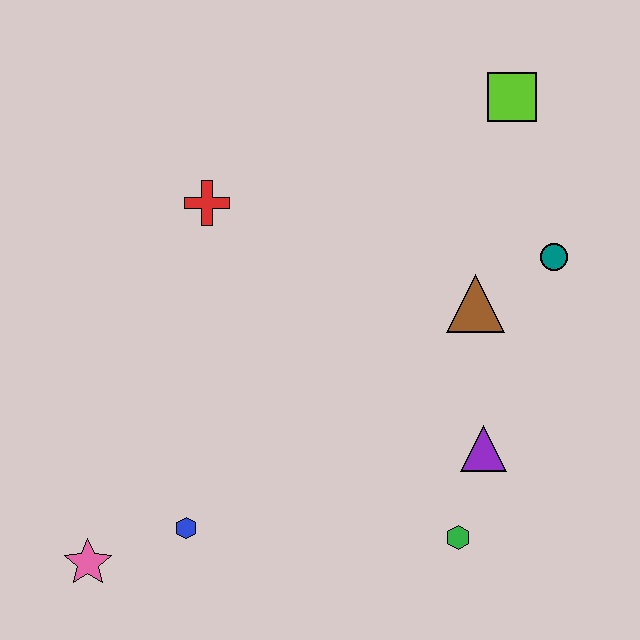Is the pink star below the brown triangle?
Yes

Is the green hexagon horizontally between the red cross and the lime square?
Yes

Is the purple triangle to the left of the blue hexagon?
No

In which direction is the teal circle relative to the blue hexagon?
The teal circle is to the right of the blue hexagon.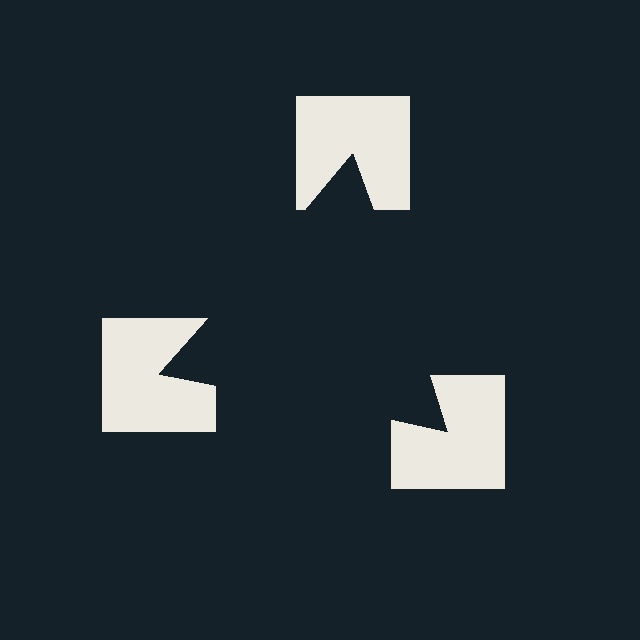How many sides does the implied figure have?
3 sides.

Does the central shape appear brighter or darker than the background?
It typically appears slightly darker than the background, even though no actual brightness change is drawn.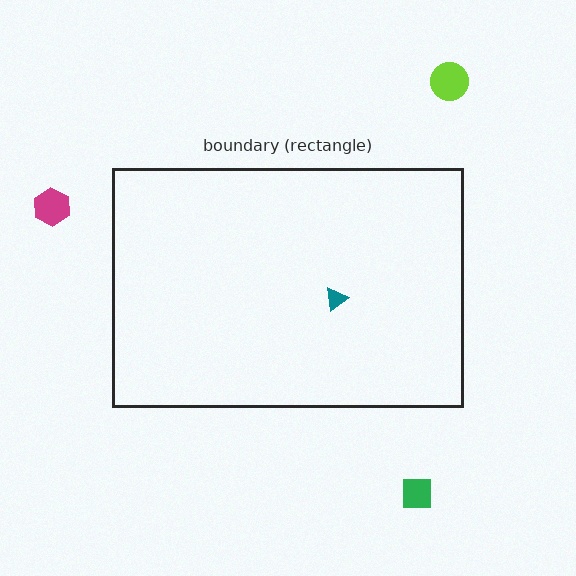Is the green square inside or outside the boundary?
Outside.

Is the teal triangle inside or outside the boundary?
Inside.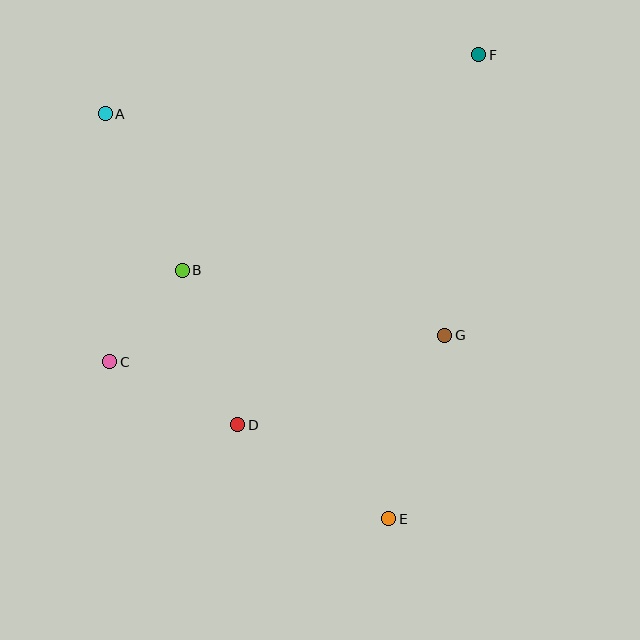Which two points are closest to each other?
Points B and C are closest to each other.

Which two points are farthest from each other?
Points A and E are farthest from each other.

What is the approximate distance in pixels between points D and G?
The distance between D and G is approximately 226 pixels.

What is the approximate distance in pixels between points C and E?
The distance between C and E is approximately 320 pixels.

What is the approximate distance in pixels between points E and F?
The distance between E and F is approximately 472 pixels.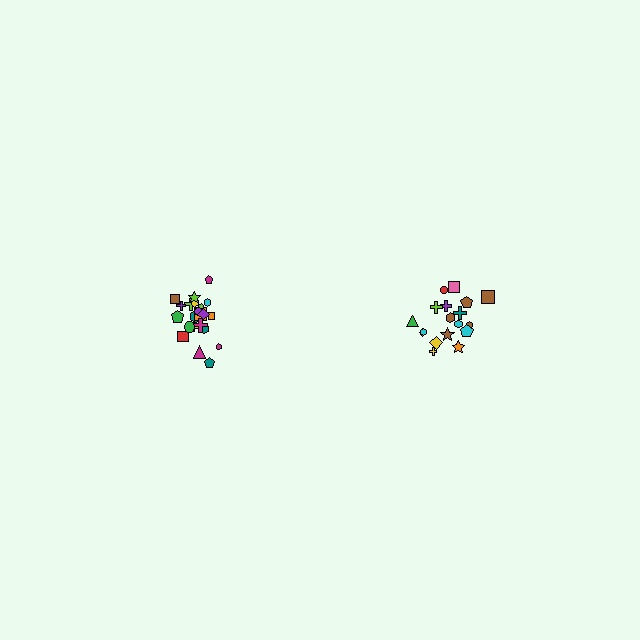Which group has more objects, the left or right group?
The left group.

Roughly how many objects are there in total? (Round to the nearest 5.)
Roughly 40 objects in total.